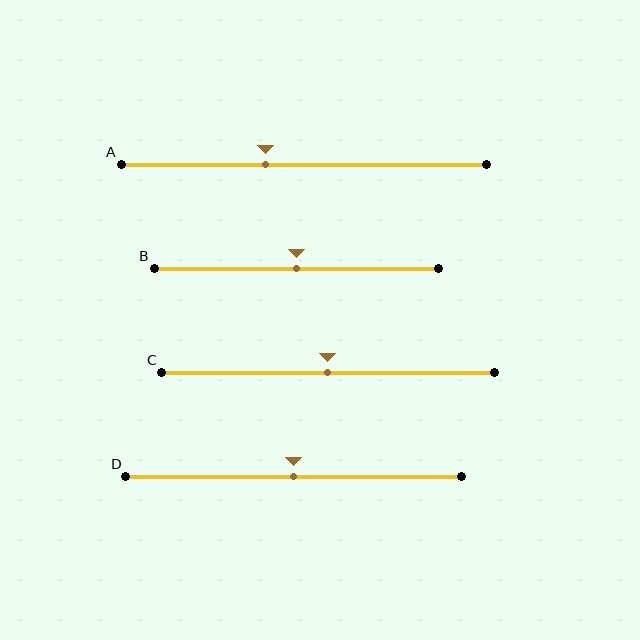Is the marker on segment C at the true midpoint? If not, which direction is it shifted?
Yes, the marker on segment C is at the true midpoint.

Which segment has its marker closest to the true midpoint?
Segment B has its marker closest to the true midpoint.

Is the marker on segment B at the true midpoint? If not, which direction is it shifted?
Yes, the marker on segment B is at the true midpoint.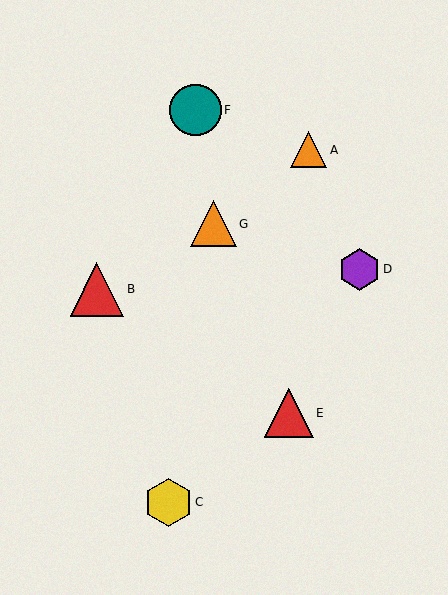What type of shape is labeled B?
Shape B is a red triangle.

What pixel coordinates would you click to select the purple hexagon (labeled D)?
Click at (359, 270) to select the purple hexagon D.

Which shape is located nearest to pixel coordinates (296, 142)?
The orange triangle (labeled A) at (309, 150) is nearest to that location.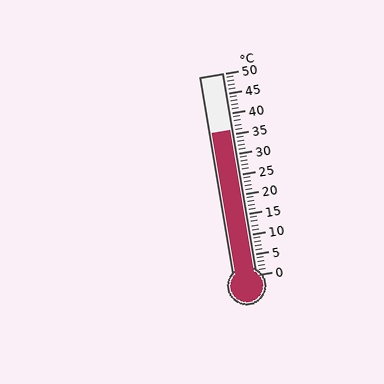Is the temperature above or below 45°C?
The temperature is below 45°C.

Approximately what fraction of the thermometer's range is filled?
The thermometer is filled to approximately 70% of its range.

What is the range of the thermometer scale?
The thermometer scale ranges from 0°C to 50°C.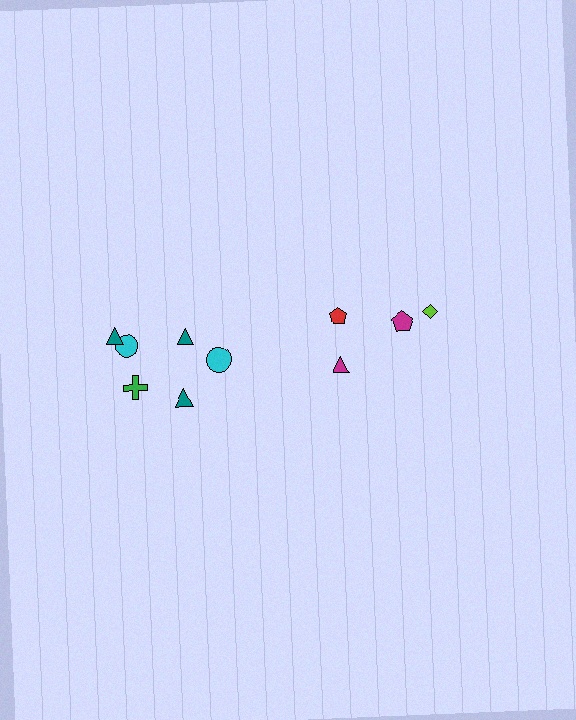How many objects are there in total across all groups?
There are 10 objects.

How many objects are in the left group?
There are 6 objects.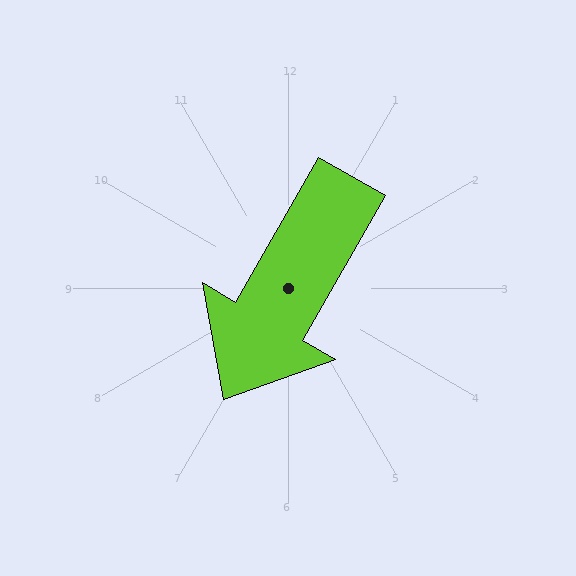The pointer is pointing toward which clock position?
Roughly 7 o'clock.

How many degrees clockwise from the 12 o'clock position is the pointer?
Approximately 210 degrees.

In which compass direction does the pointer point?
Southwest.